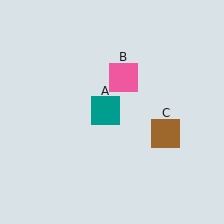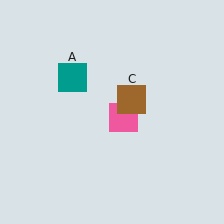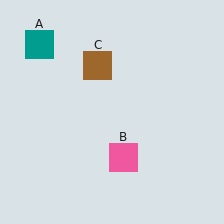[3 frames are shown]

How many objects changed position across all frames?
3 objects changed position: teal square (object A), pink square (object B), brown square (object C).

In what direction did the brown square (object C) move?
The brown square (object C) moved up and to the left.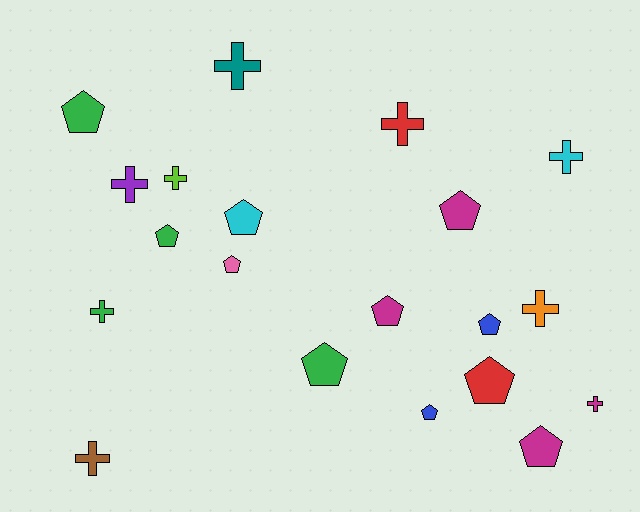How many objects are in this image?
There are 20 objects.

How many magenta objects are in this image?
There are 4 magenta objects.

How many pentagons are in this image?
There are 11 pentagons.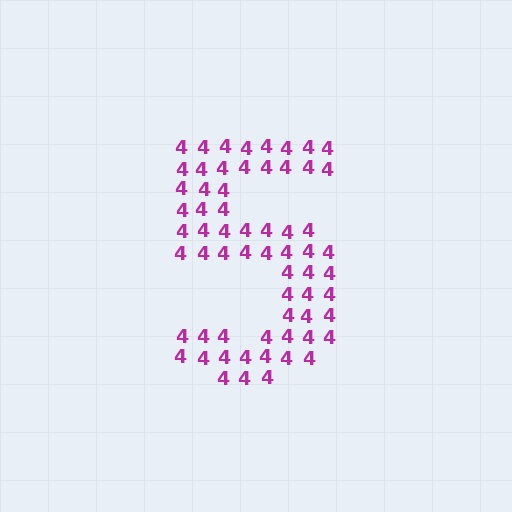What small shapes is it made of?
It is made of small digit 4's.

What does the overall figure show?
The overall figure shows the digit 5.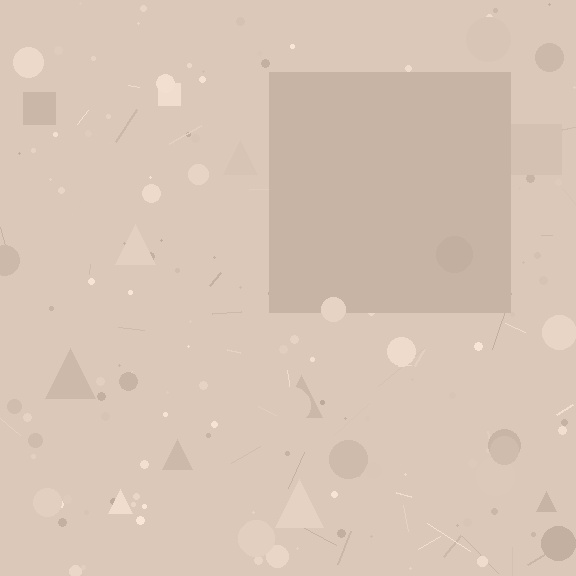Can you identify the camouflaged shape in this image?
The camouflaged shape is a square.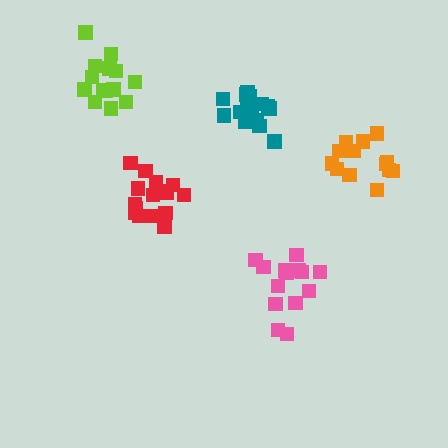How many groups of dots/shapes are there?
There are 5 groups.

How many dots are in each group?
Group 1: 13 dots, Group 2: 16 dots, Group 3: 15 dots, Group 4: 14 dots, Group 5: 17 dots (75 total).